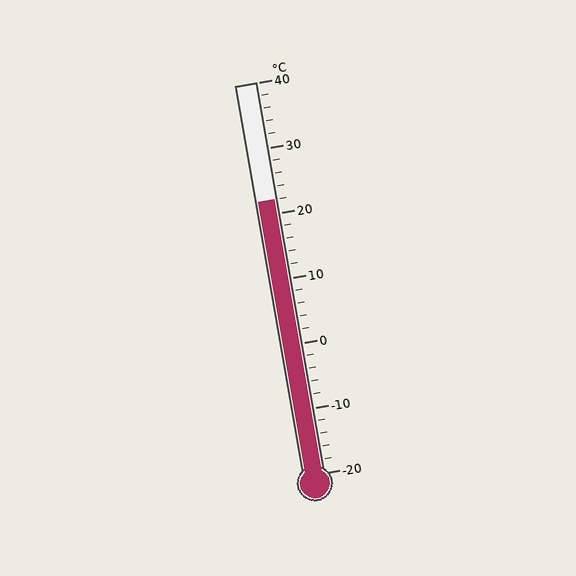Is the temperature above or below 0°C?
The temperature is above 0°C.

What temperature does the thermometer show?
The thermometer shows approximately 22°C.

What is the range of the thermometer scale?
The thermometer scale ranges from -20°C to 40°C.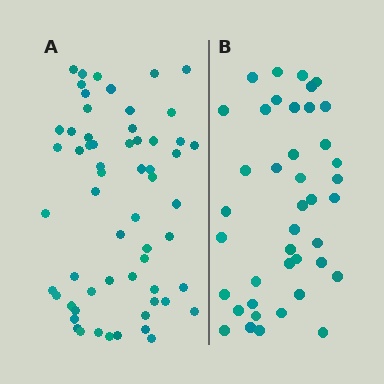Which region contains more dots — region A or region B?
Region A (the left region) has more dots.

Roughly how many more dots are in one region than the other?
Region A has approximately 20 more dots than region B.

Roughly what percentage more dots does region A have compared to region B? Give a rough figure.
About 45% more.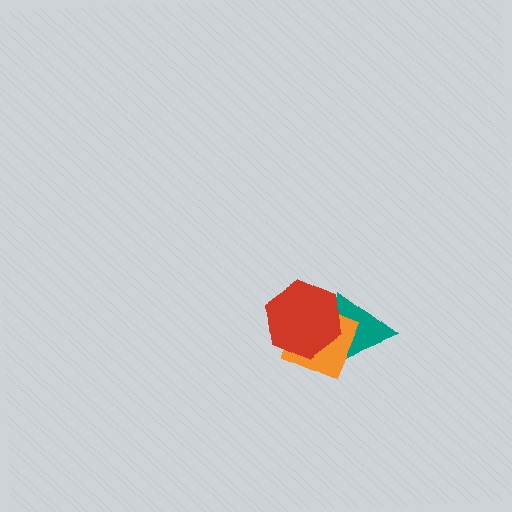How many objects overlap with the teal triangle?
2 objects overlap with the teal triangle.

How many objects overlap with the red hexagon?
2 objects overlap with the red hexagon.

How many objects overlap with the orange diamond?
2 objects overlap with the orange diamond.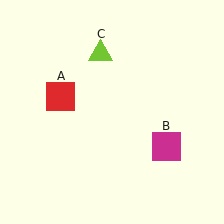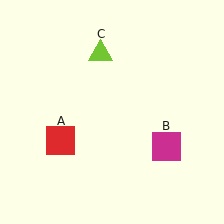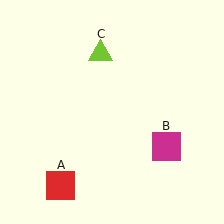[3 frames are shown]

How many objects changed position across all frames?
1 object changed position: red square (object A).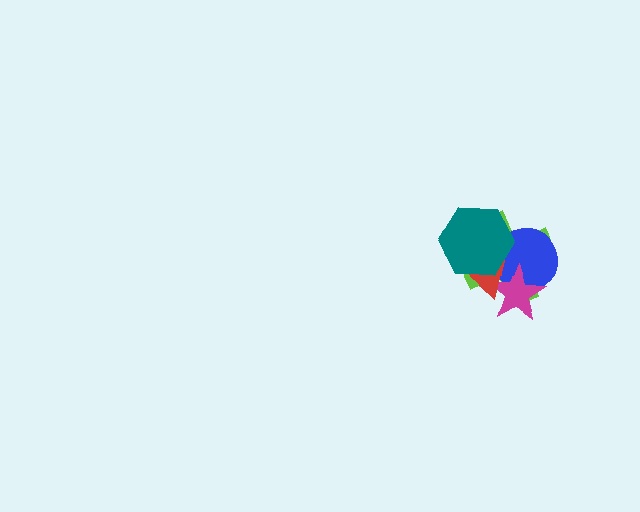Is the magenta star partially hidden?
Yes, it is partially covered by another shape.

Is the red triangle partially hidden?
Yes, it is partially covered by another shape.